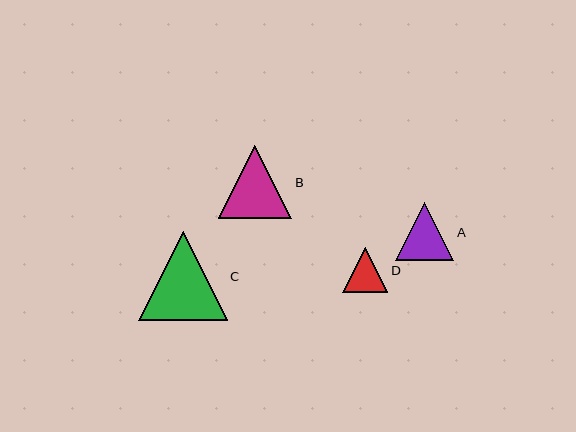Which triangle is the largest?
Triangle C is the largest with a size of approximately 89 pixels.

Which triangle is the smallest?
Triangle D is the smallest with a size of approximately 45 pixels.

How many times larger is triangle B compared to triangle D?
Triangle B is approximately 1.6 times the size of triangle D.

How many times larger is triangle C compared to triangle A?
Triangle C is approximately 1.5 times the size of triangle A.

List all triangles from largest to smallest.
From largest to smallest: C, B, A, D.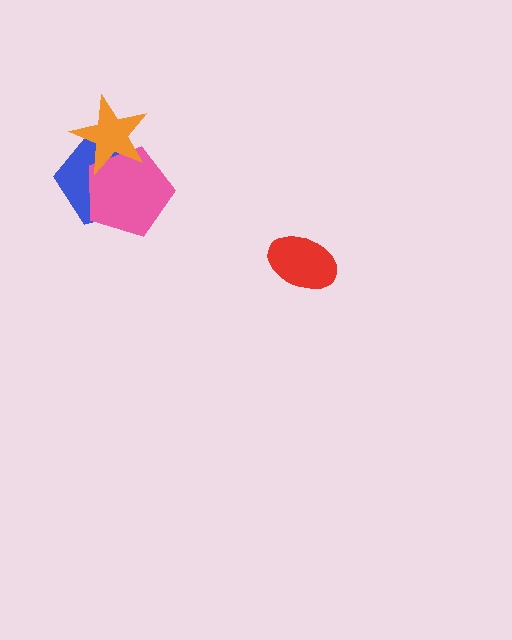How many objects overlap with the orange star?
2 objects overlap with the orange star.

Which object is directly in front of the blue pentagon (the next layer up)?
The pink pentagon is directly in front of the blue pentagon.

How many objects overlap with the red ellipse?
0 objects overlap with the red ellipse.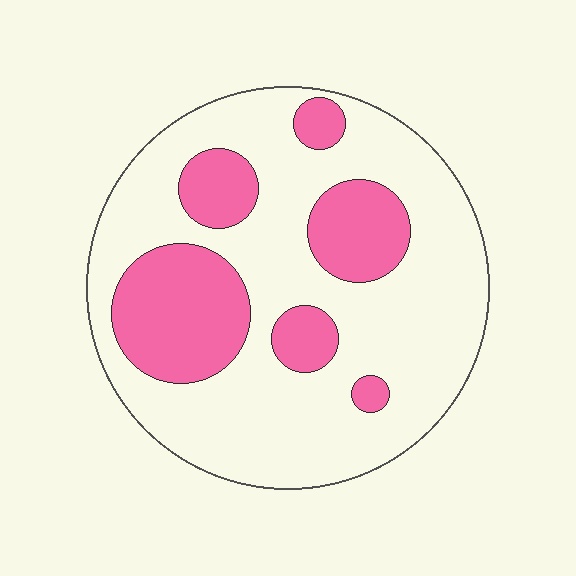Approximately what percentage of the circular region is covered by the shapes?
Approximately 30%.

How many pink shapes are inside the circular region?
6.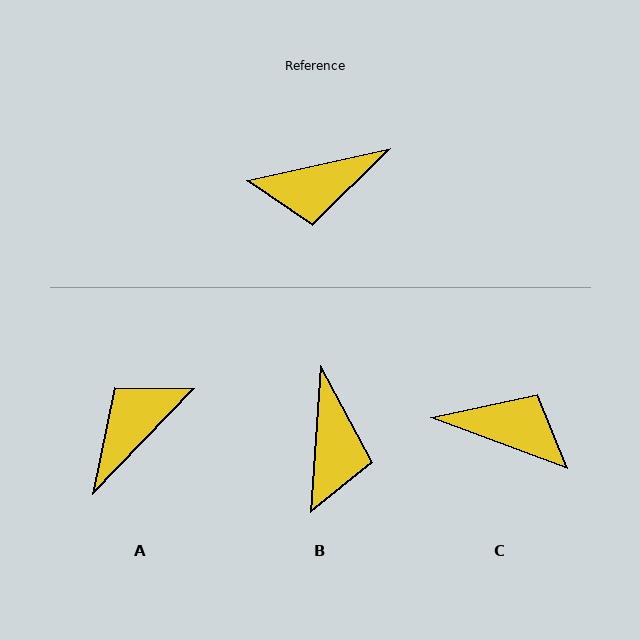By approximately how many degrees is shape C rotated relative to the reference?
Approximately 147 degrees counter-clockwise.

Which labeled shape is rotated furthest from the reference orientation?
C, about 147 degrees away.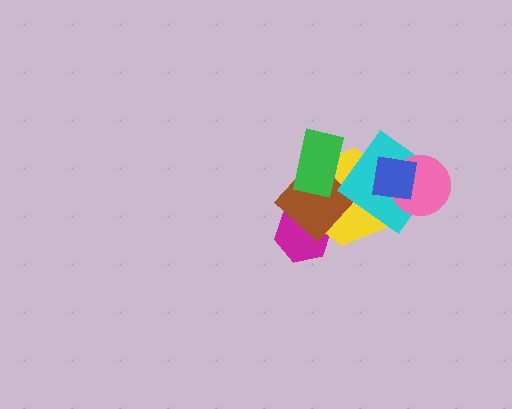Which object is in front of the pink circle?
The blue square is in front of the pink circle.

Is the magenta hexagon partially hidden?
Yes, it is partially covered by another shape.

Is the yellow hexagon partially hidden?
Yes, it is partially covered by another shape.